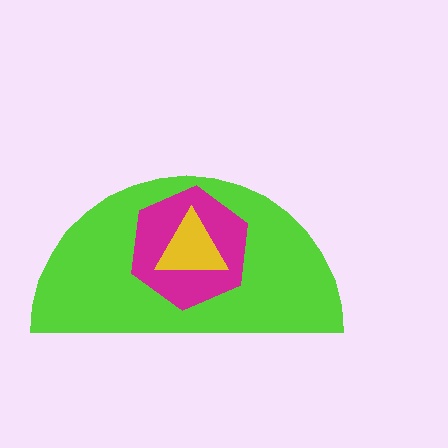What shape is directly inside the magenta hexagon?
The yellow triangle.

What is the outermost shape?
The lime semicircle.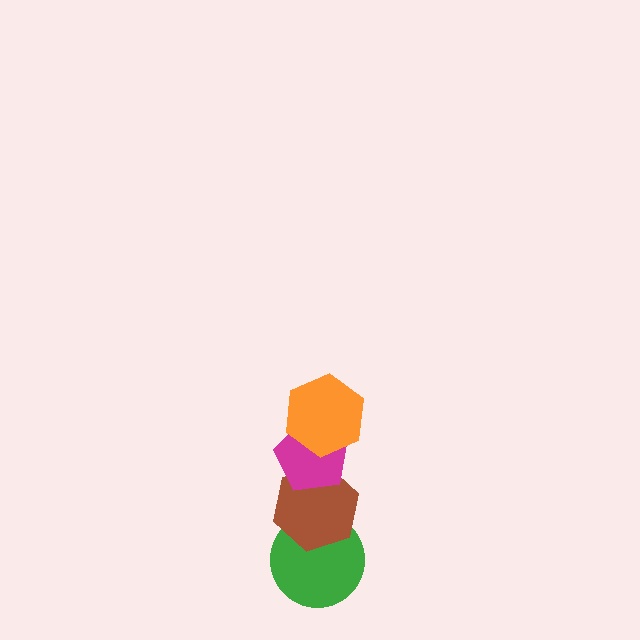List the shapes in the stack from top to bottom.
From top to bottom: the orange hexagon, the magenta pentagon, the brown hexagon, the green circle.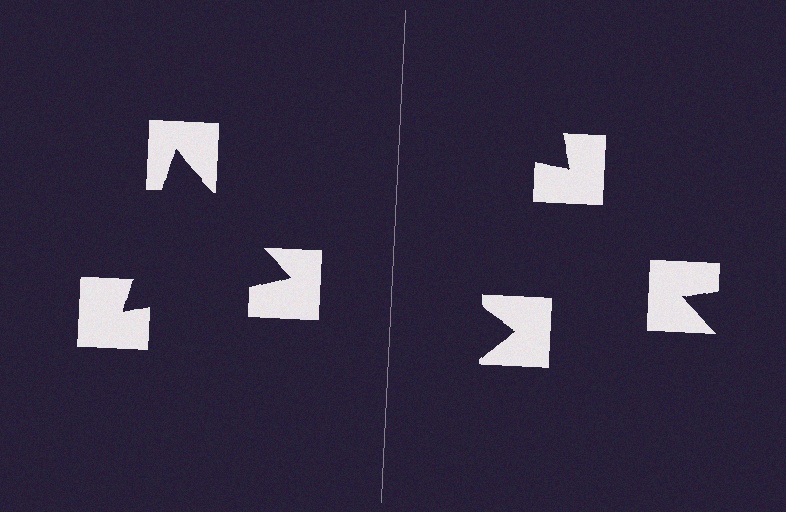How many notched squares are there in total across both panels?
6 — 3 on each side.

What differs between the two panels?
The notched squares are positioned identically on both sides; only the wedge orientations differ. On the left they align to a triangle; on the right they are misaligned.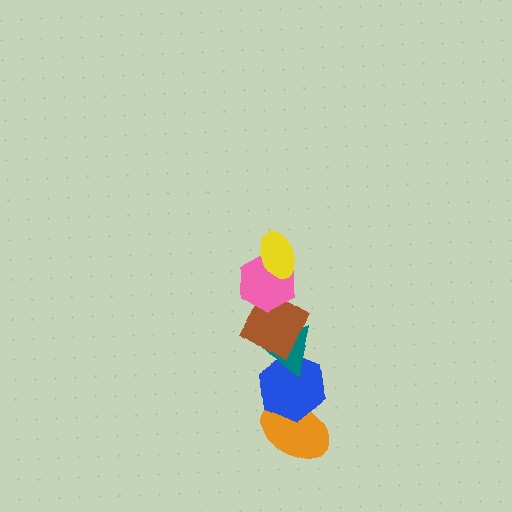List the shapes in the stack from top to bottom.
From top to bottom: the yellow ellipse, the pink hexagon, the brown diamond, the teal triangle, the blue hexagon, the orange ellipse.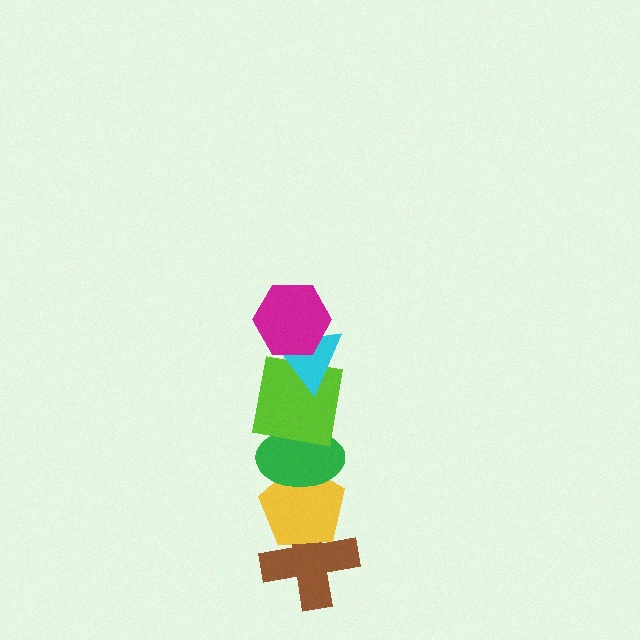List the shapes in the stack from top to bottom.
From top to bottom: the magenta hexagon, the cyan triangle, the lime square, the green ellipse, the yellow pentagon, the brown cross.